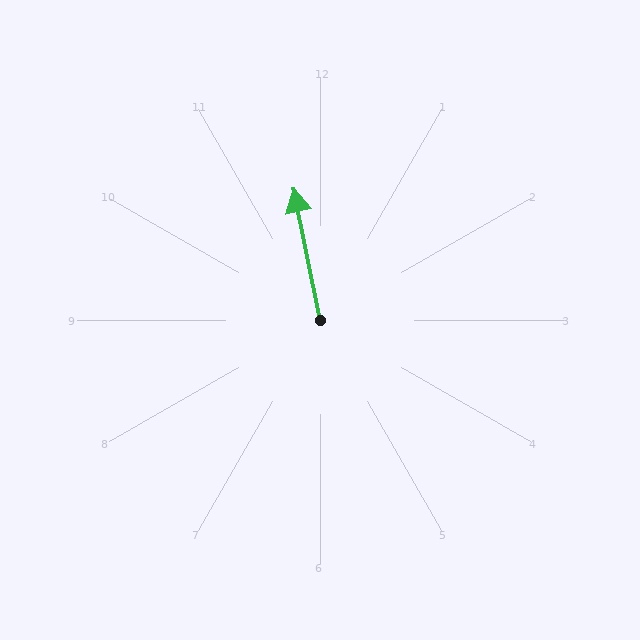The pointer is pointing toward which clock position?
Roughly 12 o'clock.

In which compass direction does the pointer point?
North.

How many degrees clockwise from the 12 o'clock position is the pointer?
Approximately 349 degrees.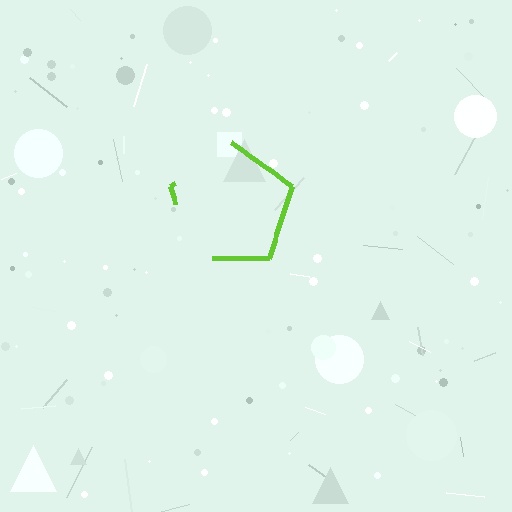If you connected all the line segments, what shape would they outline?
They would outline a pentagon.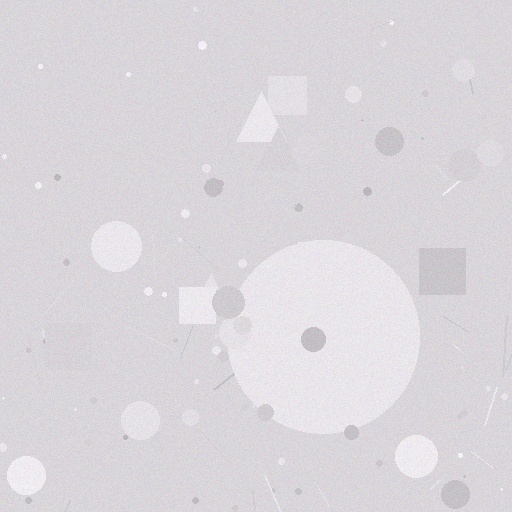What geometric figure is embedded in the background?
A circle is embedded in the background.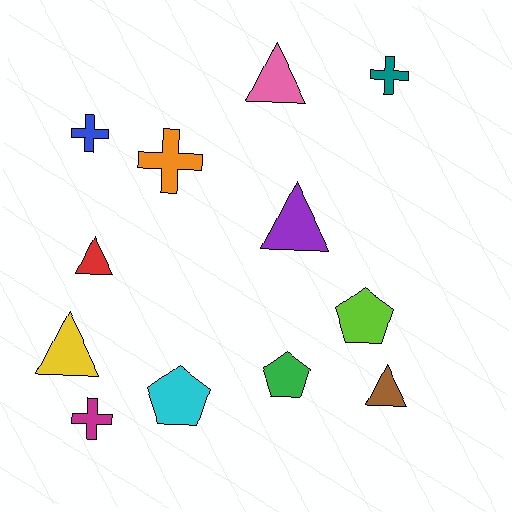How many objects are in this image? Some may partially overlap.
There are 12 objects.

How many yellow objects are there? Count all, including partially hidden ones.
There is 1 yellow object.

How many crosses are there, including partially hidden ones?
There are 4 crosses.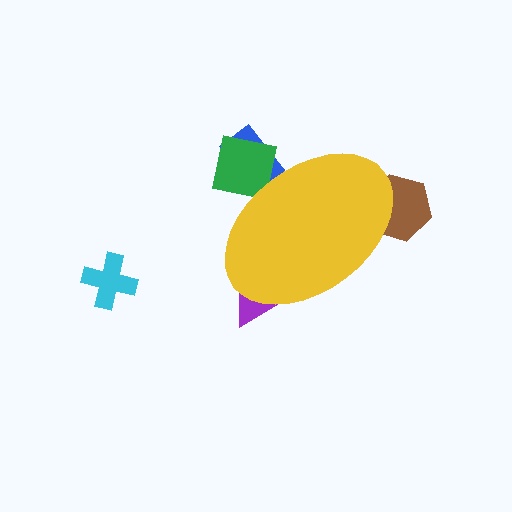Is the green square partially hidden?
Yes, the green square is partially hidden behind the yellow ellipse.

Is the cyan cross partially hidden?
No, the cyan cross is fully visible.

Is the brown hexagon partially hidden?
Yes, the brown hexagon is partially hidden behind the yellow ellipse.